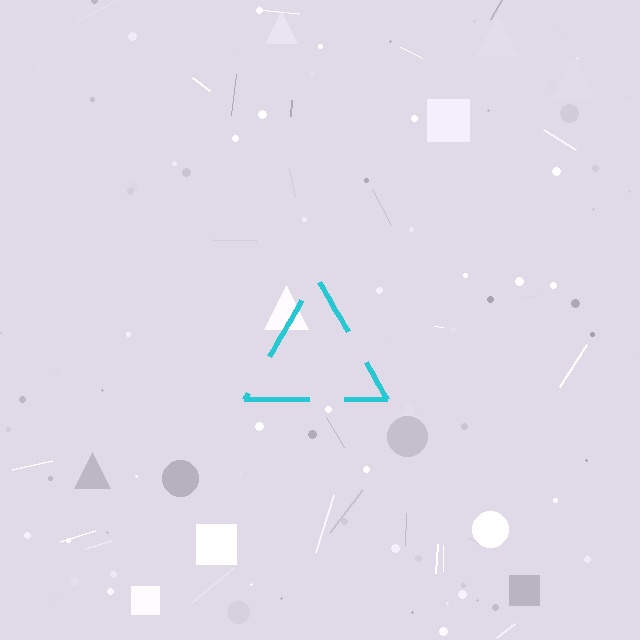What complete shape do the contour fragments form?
The contour fragments form a triangle.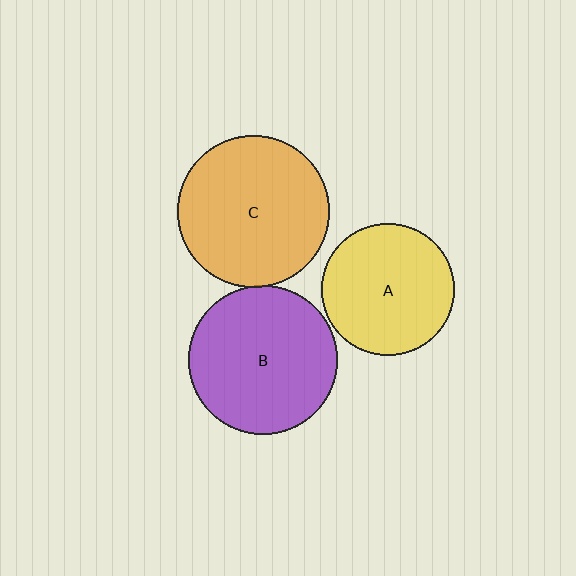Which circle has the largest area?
Circle C (orange).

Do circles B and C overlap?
Yes.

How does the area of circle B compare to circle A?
Approximately 1.3 times.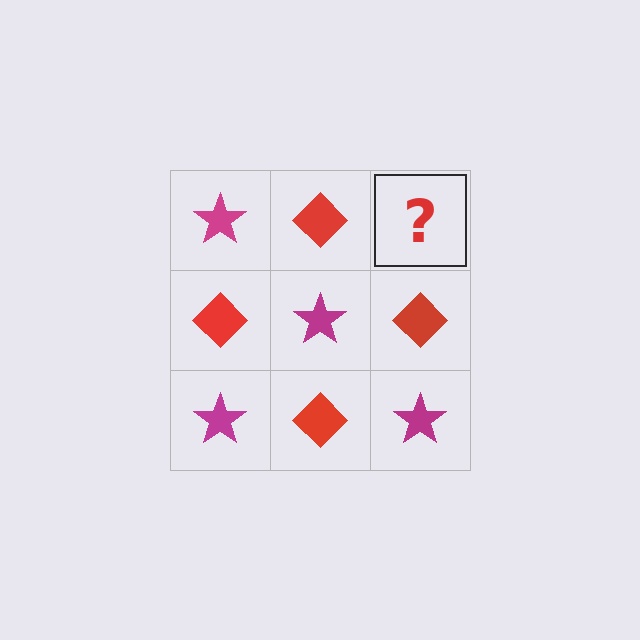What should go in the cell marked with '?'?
The missing cell should contain a magenta star.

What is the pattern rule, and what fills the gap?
The rule is that it alternates magenta star and red diamond in a checkerboard pattern. The gap should be filled with a magenta star.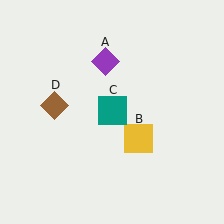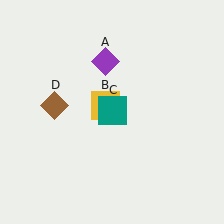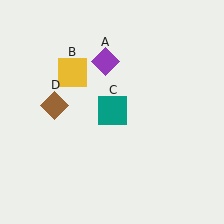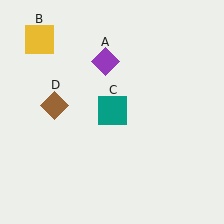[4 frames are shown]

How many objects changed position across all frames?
1 object changed position: yellow square (object B).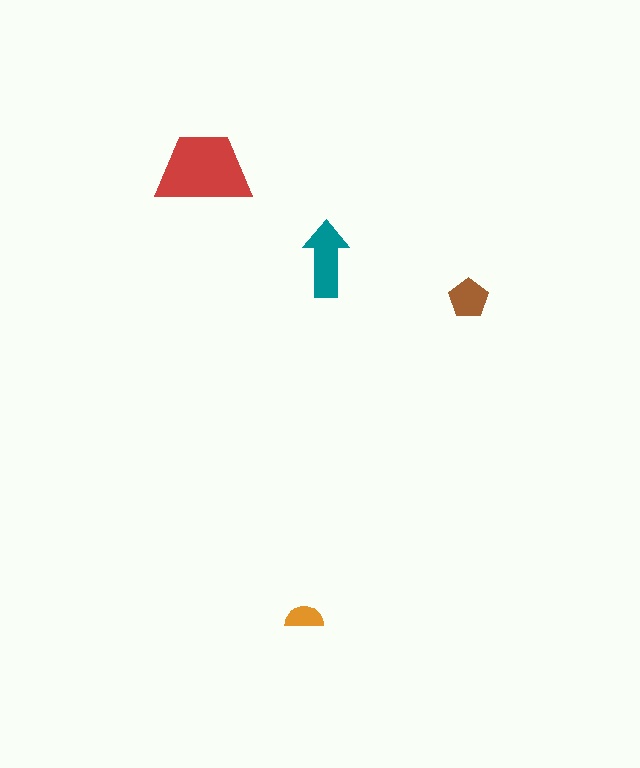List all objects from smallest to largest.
The orange semicircle, the brown pentagon, the teal arrow, the red trapezoid.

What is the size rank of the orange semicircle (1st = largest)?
4th.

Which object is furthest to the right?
The brown pentagon is rightmost.